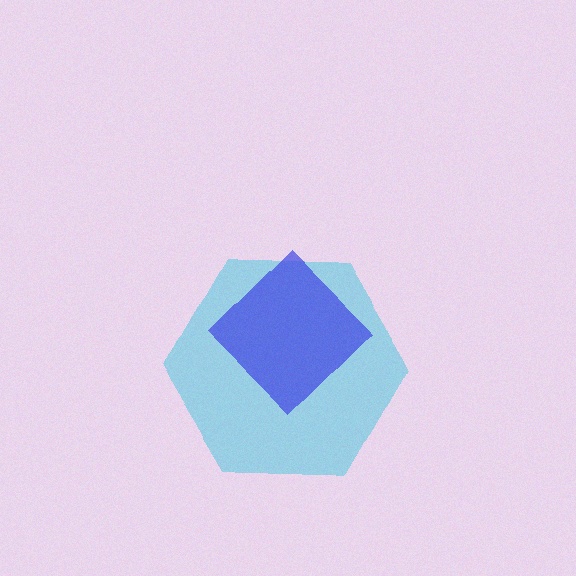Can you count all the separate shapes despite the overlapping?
Yes, there are 2 separate shapes.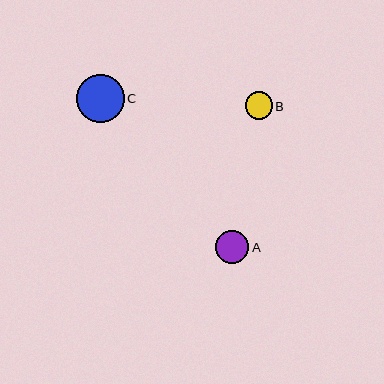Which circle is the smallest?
Circle B is the smallest with a size of approximately 27 pixels.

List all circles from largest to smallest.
From largest to smallest: C, A, B.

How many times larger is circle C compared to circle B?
Circle C is approximately 1.8 times the size of circle B.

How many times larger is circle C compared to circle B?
Circle C is approximately 1.8 times the size of circle B.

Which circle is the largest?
Circle C is the largest with a size of approximately 48 pixels.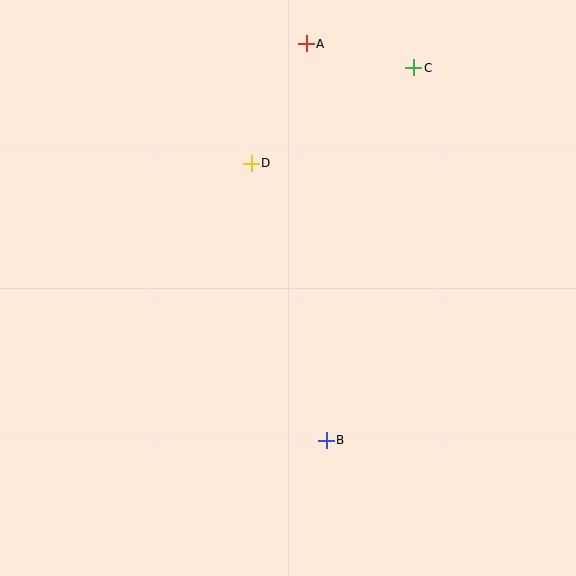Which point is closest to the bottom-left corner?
Point B is closest to the bottom-left corner.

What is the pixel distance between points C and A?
The distance between C and A is 110 pixels.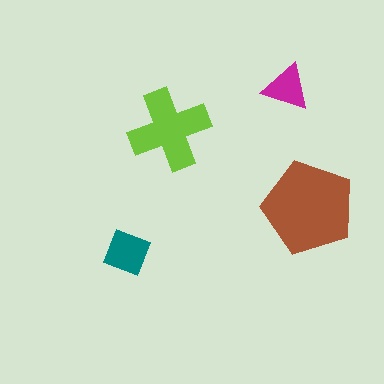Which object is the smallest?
The magenta triangle.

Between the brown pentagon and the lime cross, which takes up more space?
The brown pentagon.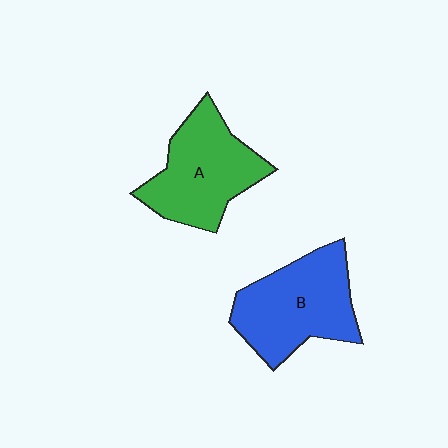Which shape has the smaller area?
Shape A (green).